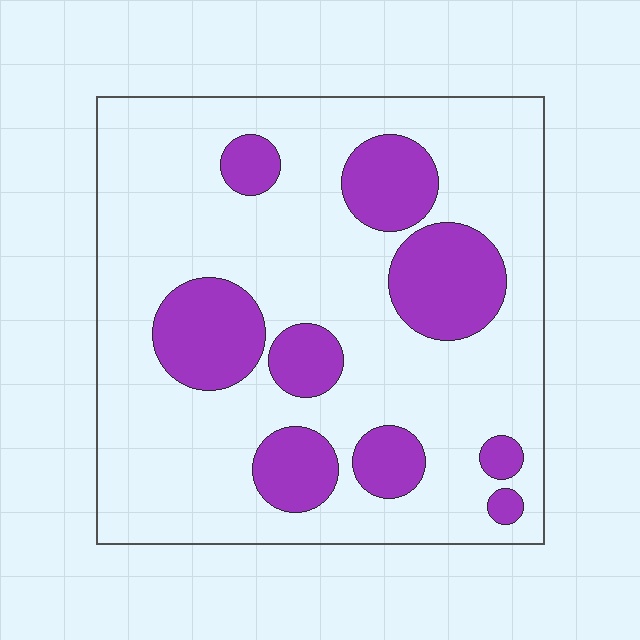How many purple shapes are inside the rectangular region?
9.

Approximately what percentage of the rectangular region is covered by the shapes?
Approximately 25%.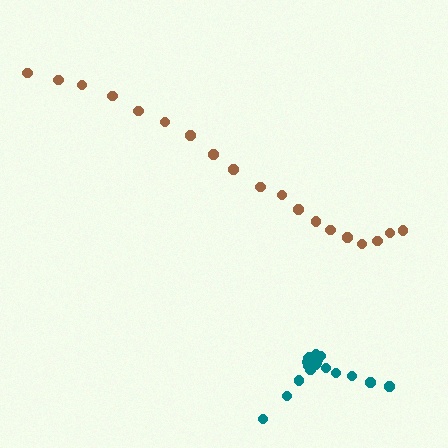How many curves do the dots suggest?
There are 2 distinct paths.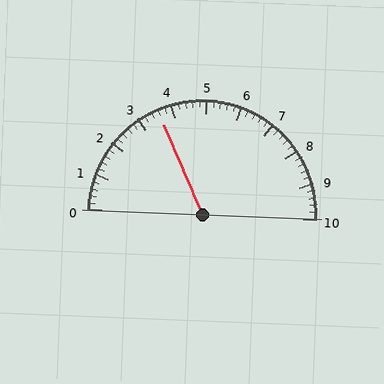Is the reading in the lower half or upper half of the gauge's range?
The reading is in the lower half of the range (0 to 10).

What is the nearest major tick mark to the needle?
The nearest major tick mark is 4.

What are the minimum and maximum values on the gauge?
The gauge ranges from 0 to 10.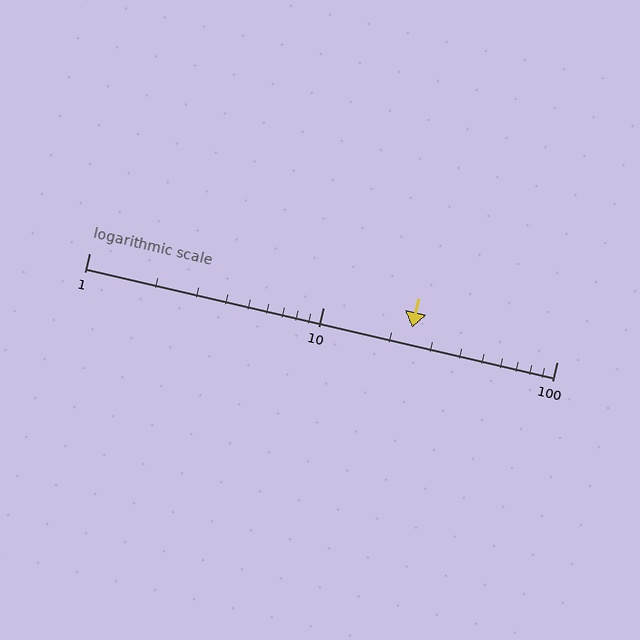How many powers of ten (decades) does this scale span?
The scale spans 2 decades, from 1 to 100.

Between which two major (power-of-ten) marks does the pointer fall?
The pointer is between 10 and 100.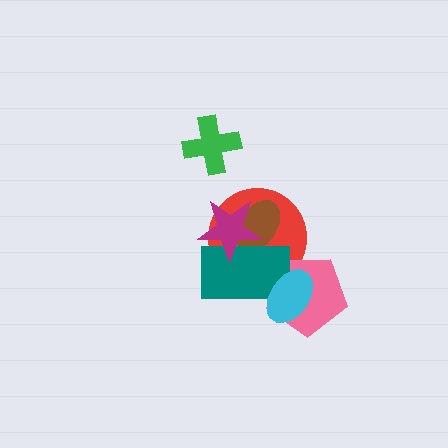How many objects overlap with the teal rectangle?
5 objects overlap with the teal rectangle.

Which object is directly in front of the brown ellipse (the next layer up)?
The teal rectangle is directly in front of the brown ellipse.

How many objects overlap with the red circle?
5 objects overlap with the red circle.